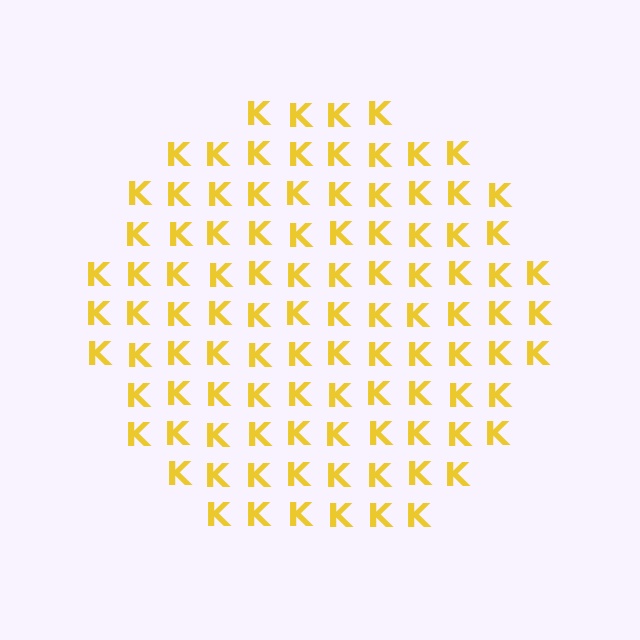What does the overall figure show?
The overall figure shows a circle.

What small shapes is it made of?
It is made of small letter K's.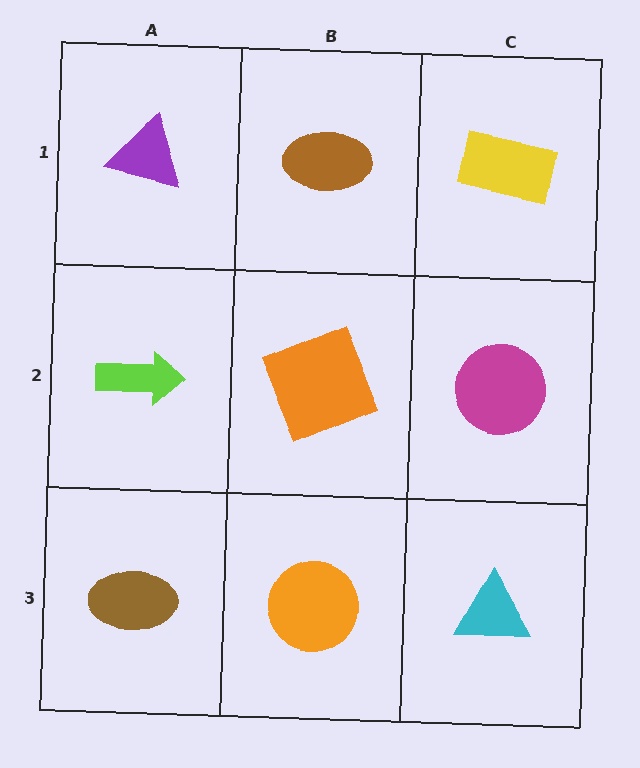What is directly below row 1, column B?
An orange square.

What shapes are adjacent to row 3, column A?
A lime arrow (row 2, column A), an orange circle (row 3, column B).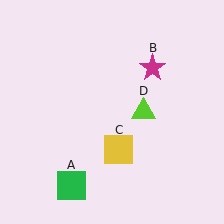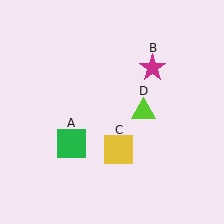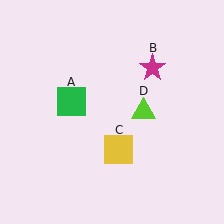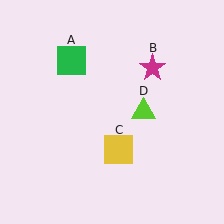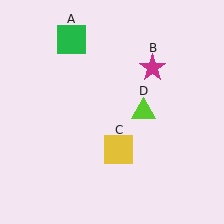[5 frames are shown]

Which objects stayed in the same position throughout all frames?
Magenta star (object B) and yellow square (object C) and lime triangle (object D) remained stationary.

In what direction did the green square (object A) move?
The green square (object A) moved up.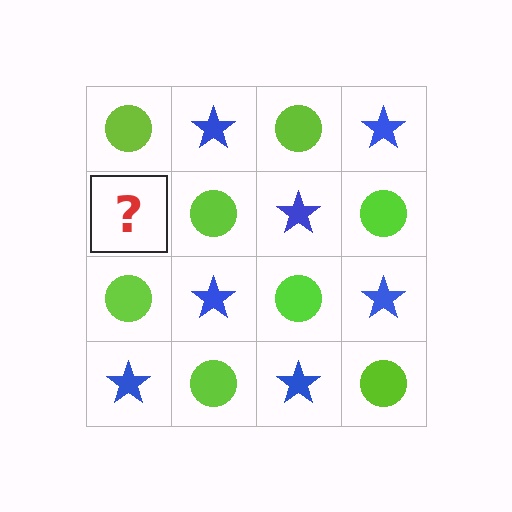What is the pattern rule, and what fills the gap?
The rule is that it alternates lime circle and blue star in a checkerboard pattern. The gap should be filled with a blue star.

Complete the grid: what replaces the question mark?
The question mark should be replaced with a blue star.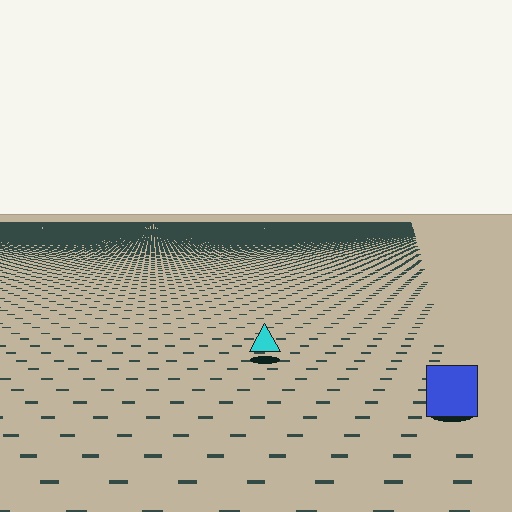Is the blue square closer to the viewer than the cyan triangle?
Yes. The blue square is closer — you can tell from the texture gradient: the ground texture is coarser near it.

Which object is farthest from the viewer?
The cyan triangle is farthest from the viewer. It appears smaller and the ground texture around it is denser.